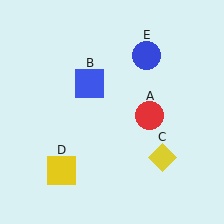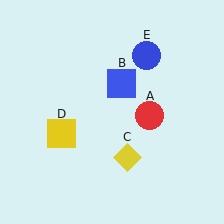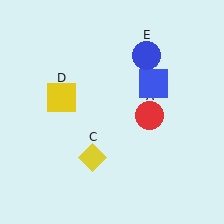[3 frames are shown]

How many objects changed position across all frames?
3 objects changed position: blue square (object B), yellow diamond (object C), yellow square (object D).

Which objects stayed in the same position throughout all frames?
Red circle (object A) and blue circle (object E) remained stationary.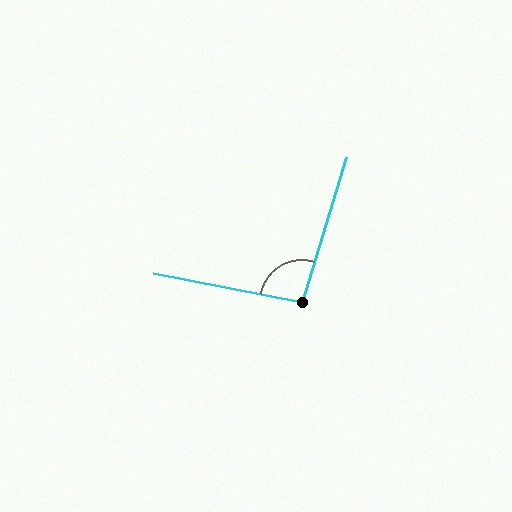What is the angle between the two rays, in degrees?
Approximately 96 degrees.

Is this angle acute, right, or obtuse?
It is obtuse.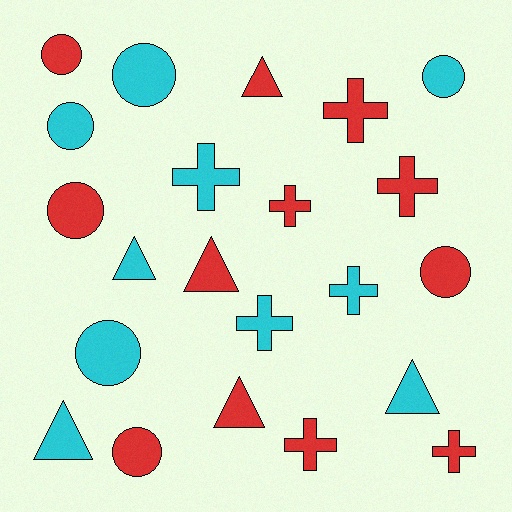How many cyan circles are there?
There are 4 cyan circles.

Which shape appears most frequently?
Cross, with 8 objects.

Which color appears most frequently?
Red, with 12 objects.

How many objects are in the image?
There are 22 objects.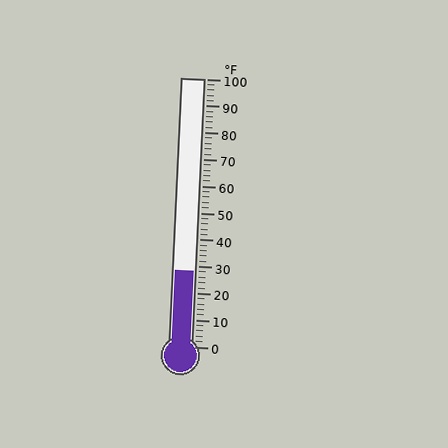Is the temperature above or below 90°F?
The temperature is below 90°F.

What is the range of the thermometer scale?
The thermometer scale ranges from 0°F to 100°F.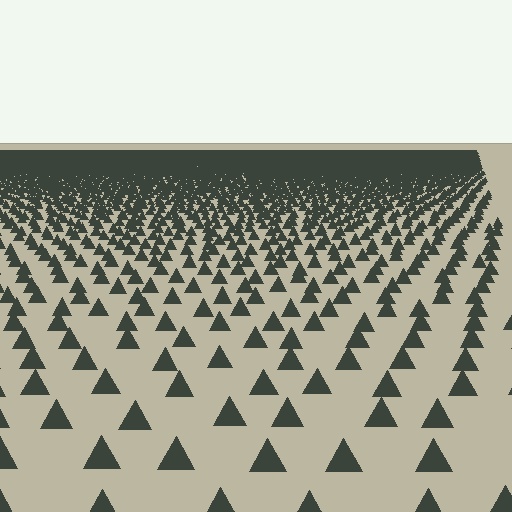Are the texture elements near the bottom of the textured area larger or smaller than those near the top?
Larger. Near the bottom, elements are closer to the viewer and appear at a bigger on-screen size.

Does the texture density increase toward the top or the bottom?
Density increases toward the top.